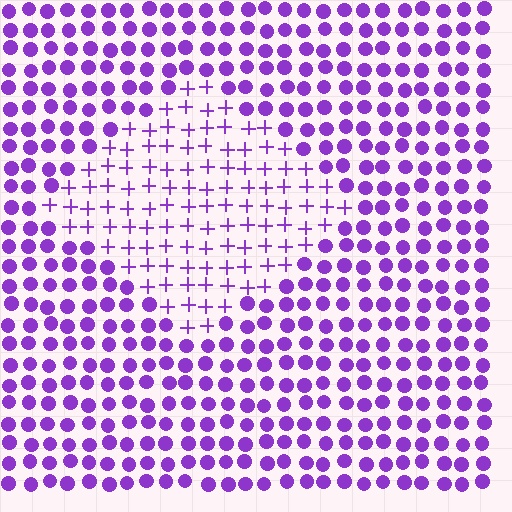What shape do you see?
I see a diamond.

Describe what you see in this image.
The image is filled with small purple elements arranged in a uniform grid. A diamond-shaped region contains plus signs, while the surrounding area contains circles. The boundary is defined purely by the change in element shape.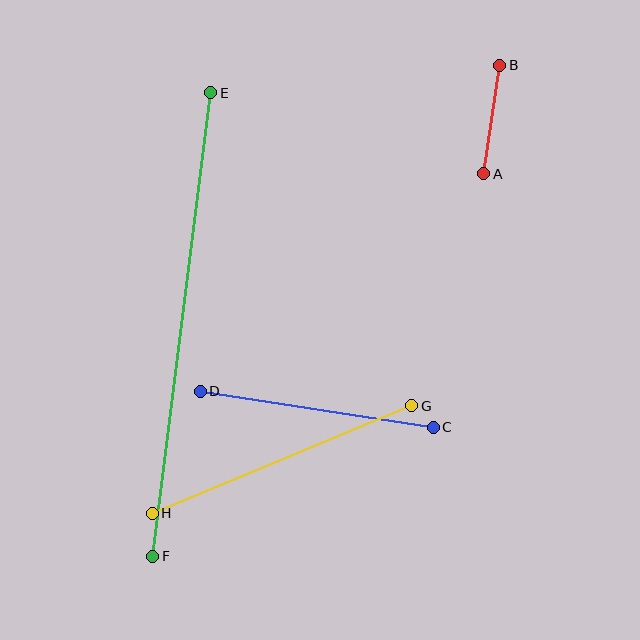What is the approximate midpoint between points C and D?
The midpoint is at approximately (317, 409) pixels.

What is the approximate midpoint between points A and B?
The midpoint is at approximately (492, 120) pixels.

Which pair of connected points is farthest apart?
Points E and F are farthest apart.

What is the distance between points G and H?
The distance is approximately 281 pixels.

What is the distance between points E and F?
The distance is approximately 467 pixels.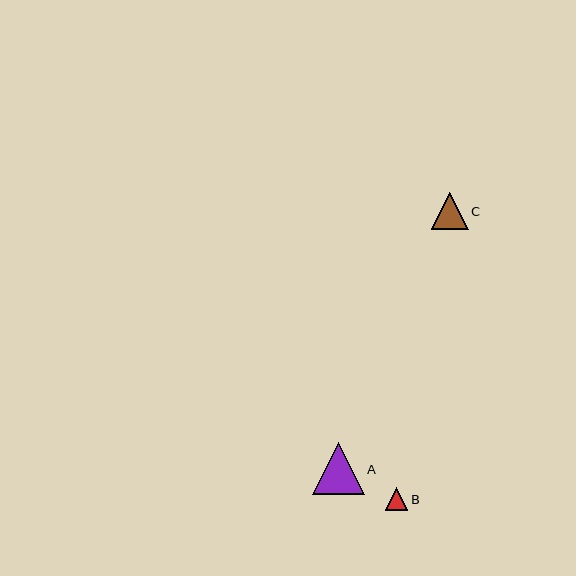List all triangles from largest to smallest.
From largest to smallest: A, C, B.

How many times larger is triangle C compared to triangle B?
Triangle C is approximately 1.6 times the size of triangle B.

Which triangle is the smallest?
Triangle B is the smallest with a size of approximately 23 pixels.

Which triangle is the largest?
Triangle A is the largest with a size of approximately 51 pixels.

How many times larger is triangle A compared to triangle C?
Triangle A is approximately 1.4 times the size of triangle C.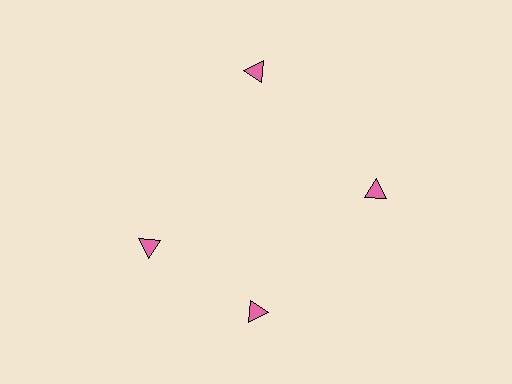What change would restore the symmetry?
The symmetry would be restored by rotating it back into even spacing with its neighbors so that all 4 triangles sit at equal angles and equal distance from the center.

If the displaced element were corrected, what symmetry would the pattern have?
It would have 4-fold rotational symmetry — the pattern would map onto itself every 90 degrees.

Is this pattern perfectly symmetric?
No. The 4 pink triangles are arranged in a ring, but one element near the 9 o'clock position is rotated out of alignment along the ring, breaking the 4-fold rotational symmetry.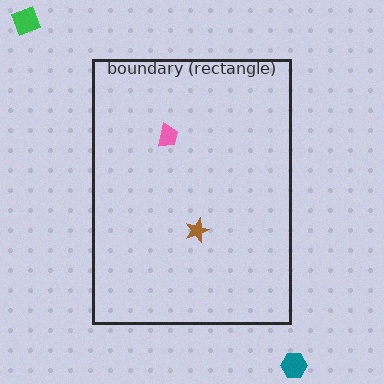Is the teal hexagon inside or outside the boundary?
Outside.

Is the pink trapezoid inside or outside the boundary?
Inside.